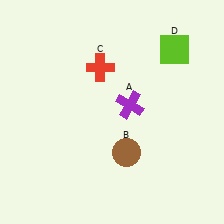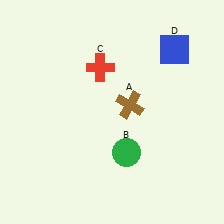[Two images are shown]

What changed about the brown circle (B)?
In Image 1, B is brown. In Image 2, it changed to green.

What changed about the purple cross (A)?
In Image 1, A is purple. In Image 2, it changed to brown.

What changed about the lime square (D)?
In Image 1, D is lime. In Image 2, it changed to blue.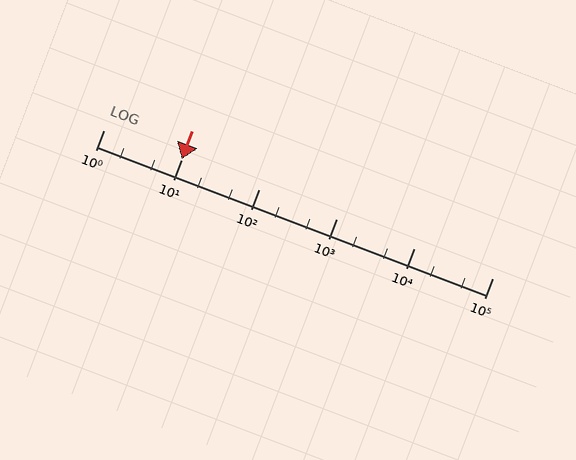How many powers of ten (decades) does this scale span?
The scale spans 5 decades, from 1 to 100000.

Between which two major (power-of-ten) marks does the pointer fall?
The pointer is between 10 and 100.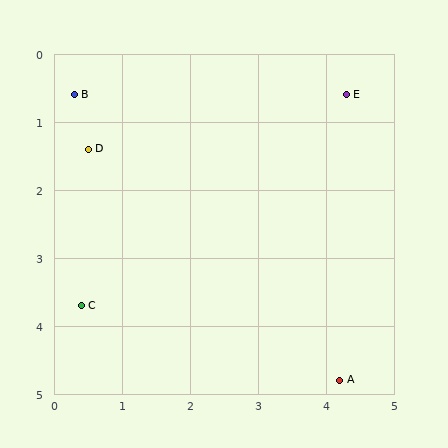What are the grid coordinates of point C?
Point C is at approximately (0.4, 3.7).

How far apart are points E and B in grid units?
Points E and B are about 4.0 grid units apart.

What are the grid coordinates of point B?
Point B is at approximately (0.3, 0.6).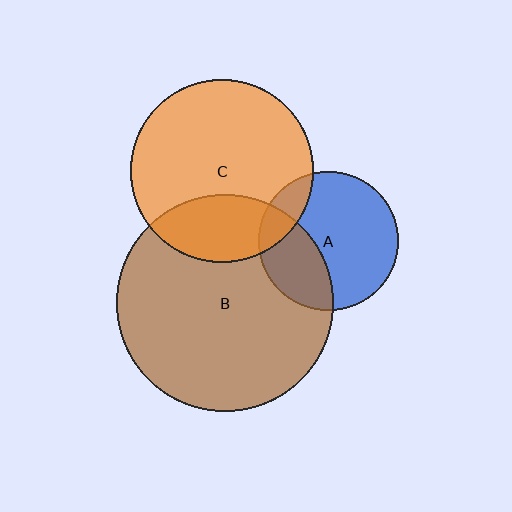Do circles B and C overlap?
Yes.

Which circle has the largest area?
Circle B (brown).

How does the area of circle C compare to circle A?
Approximately 1.7 times.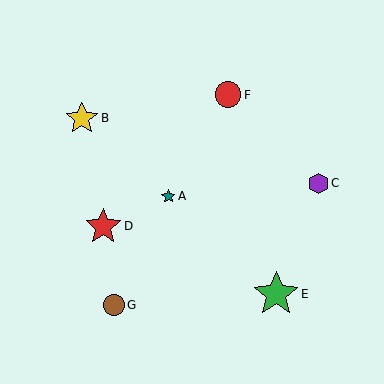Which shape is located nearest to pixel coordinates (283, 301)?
The green star (labeled E) at (276, 294) is nearest to that location.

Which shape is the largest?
The green star (labeled E) is the largest.